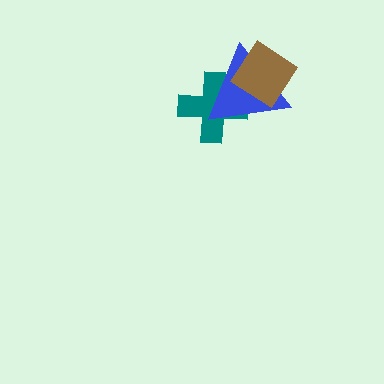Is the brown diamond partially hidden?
No, no other shape covers it.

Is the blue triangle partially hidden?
Yes, it is partially covered by another shape.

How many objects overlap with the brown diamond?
2 objects overlap with the brown diamond.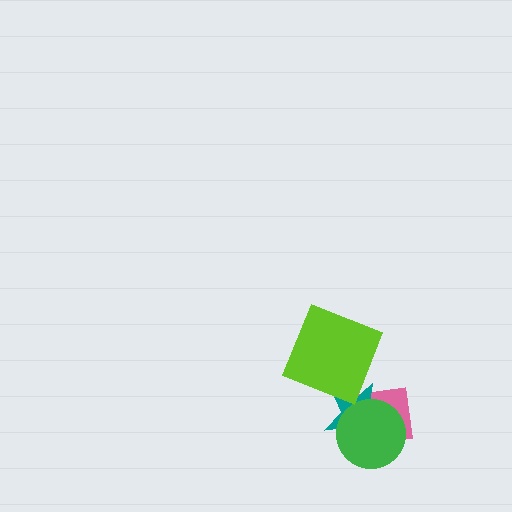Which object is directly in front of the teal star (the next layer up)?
The green circle is directly in front of the teal star.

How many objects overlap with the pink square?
2 objects overlap with the pink square.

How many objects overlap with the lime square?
1 object overlaps with the lime square.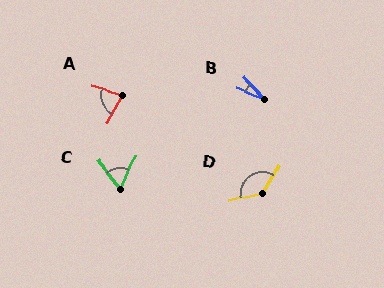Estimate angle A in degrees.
Approximately 77 degrees.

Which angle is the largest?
D, at approximately 137 degrees.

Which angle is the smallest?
B, at approximately 24 degrees.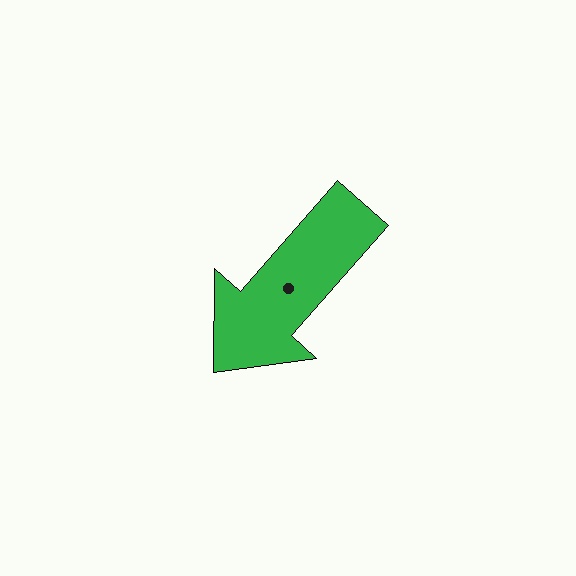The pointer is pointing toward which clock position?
Roughly 7 o'clock.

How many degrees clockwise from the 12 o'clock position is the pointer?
Approximately 221 degrees.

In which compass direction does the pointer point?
Southwest.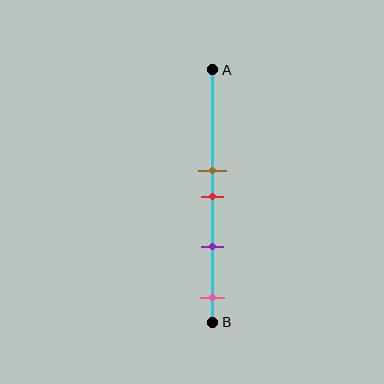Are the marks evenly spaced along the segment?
No, the marks are not evenly spaced.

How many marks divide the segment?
There are 4 marks dividing the segment.